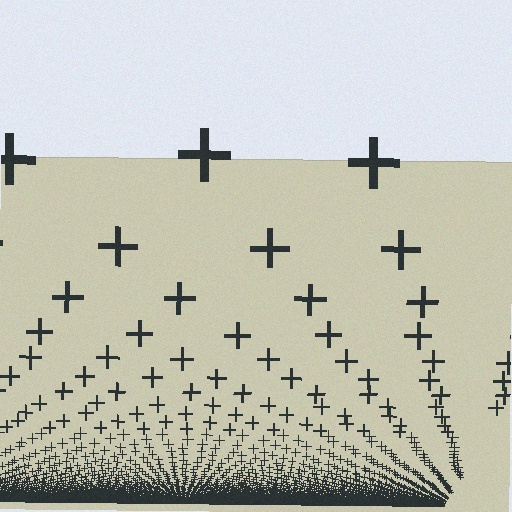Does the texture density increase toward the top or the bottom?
Density increases toward the bottom.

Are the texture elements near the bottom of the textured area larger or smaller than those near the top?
Smaller. The gradient is inverted — elements near the bottom are smaller and denser.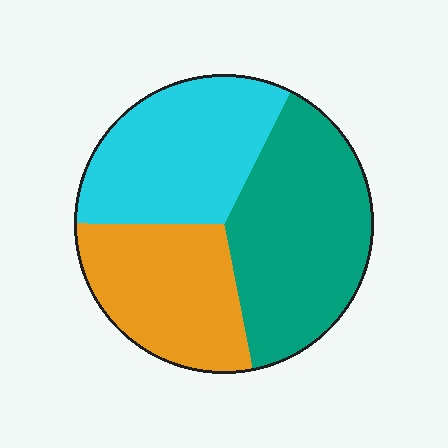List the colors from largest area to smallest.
From largest to smallest: teal, cyan, orange.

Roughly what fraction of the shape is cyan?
Cyan takes up between a sixth and a third of the shape.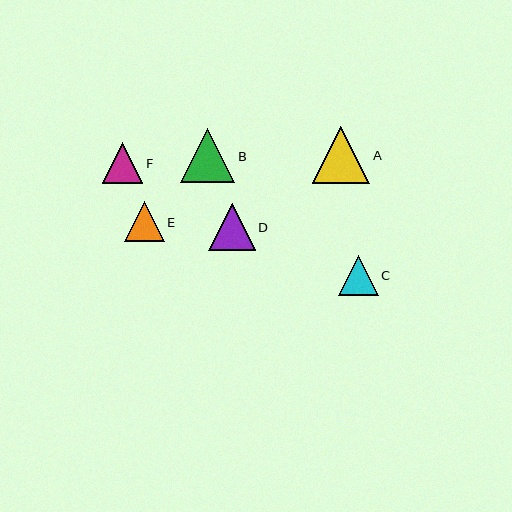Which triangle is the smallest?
Triangle E is the smallest with a size of approximately 40 pixels.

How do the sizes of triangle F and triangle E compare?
Triangle F and triangle E are approximately the same size.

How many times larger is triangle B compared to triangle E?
Triangle B is approximately 1.4 times the size of triangle E.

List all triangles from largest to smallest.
From largest to smallest: A, B, D, C, F, E.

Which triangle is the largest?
Triangle A is the largest with a size of approximately 57 pixels.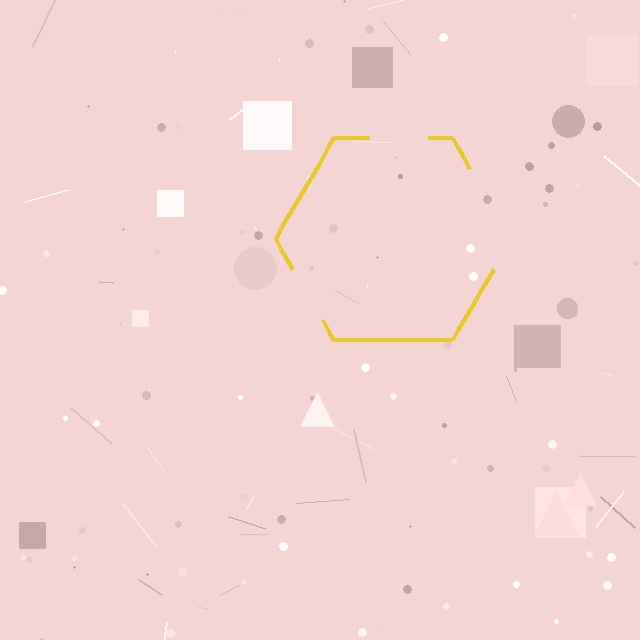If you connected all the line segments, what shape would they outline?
They would outline a hexagon.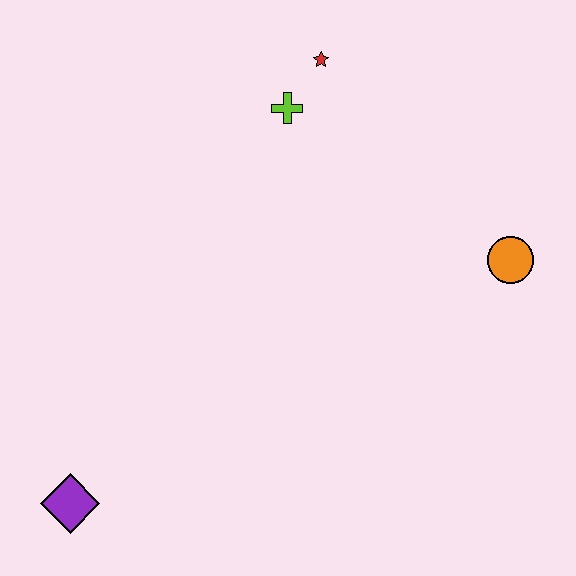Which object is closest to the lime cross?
The red star is closest to the lime cross.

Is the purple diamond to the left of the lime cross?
Yes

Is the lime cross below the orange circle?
No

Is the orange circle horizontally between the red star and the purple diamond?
No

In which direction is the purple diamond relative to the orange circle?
The purple diamond is to the left of the orange circle.